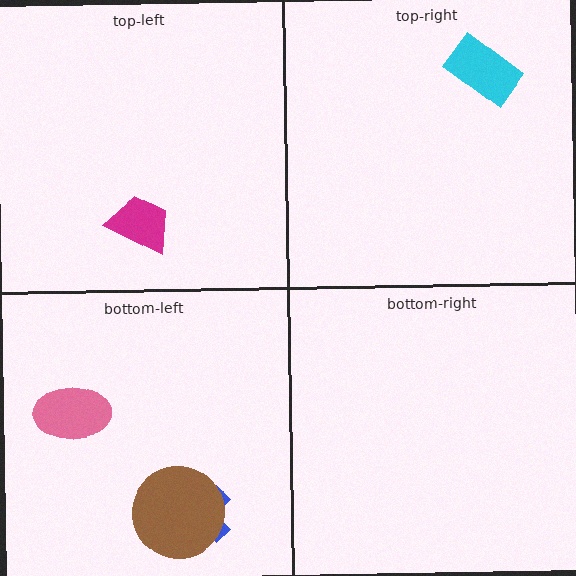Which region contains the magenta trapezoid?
The top-left region.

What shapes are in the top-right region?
The cyan rectangle.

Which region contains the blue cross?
The bottom-left region.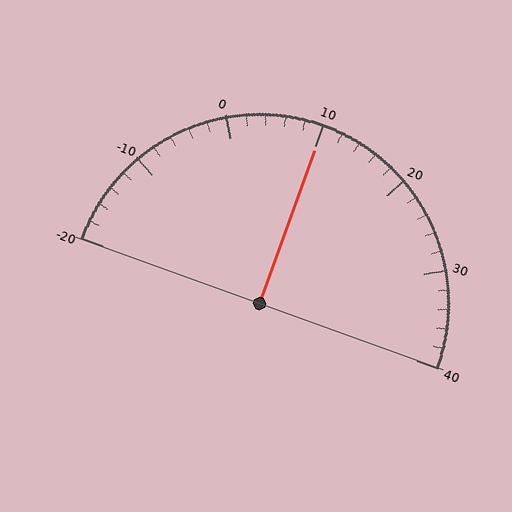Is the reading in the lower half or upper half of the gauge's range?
The reading is in the upper half of the range (-20 to 40).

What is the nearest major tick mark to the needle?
The nearest major tick mark is 10.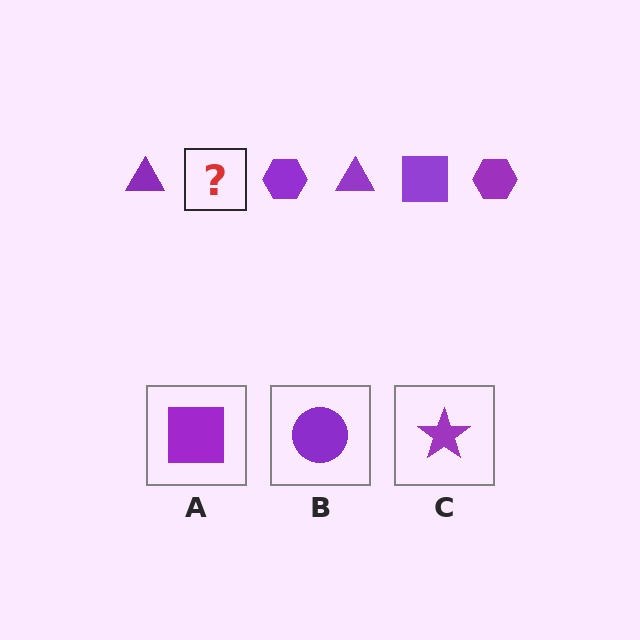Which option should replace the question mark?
Option A.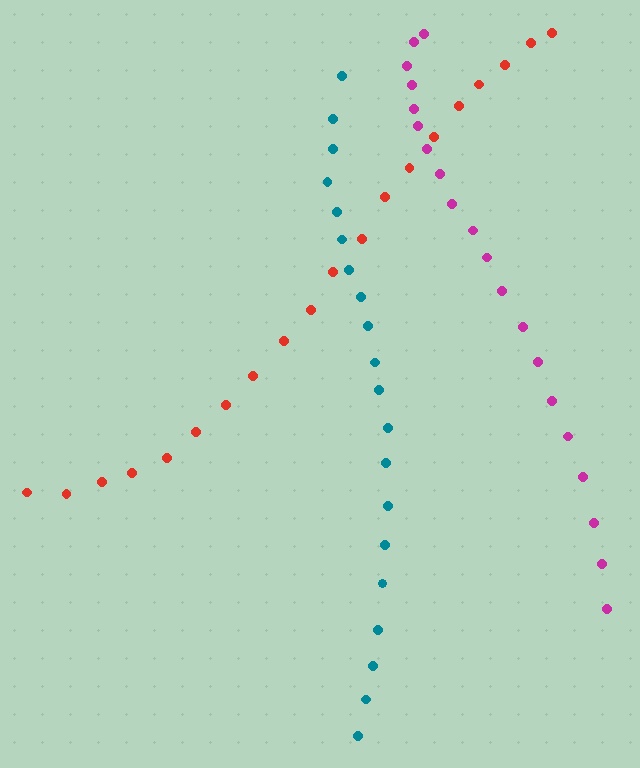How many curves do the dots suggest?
There are 3 distinct paths.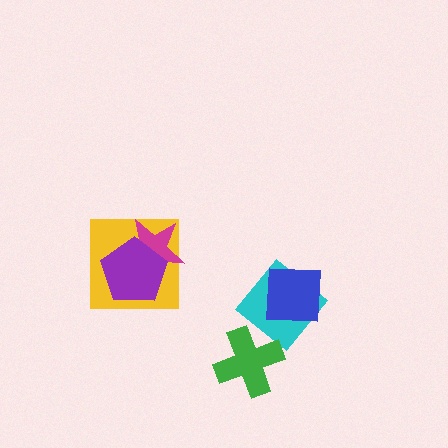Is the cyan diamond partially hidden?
Yes, it is partially covered by another shape.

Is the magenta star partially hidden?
Yes, it is partially covered by another shape.